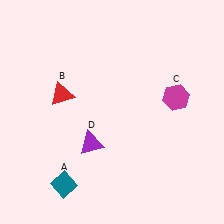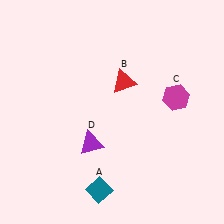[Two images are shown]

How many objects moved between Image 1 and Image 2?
2 objects moved between the two images.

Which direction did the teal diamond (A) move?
The teal diamond (A) moved right.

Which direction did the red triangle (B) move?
The red triangle (B) moved right.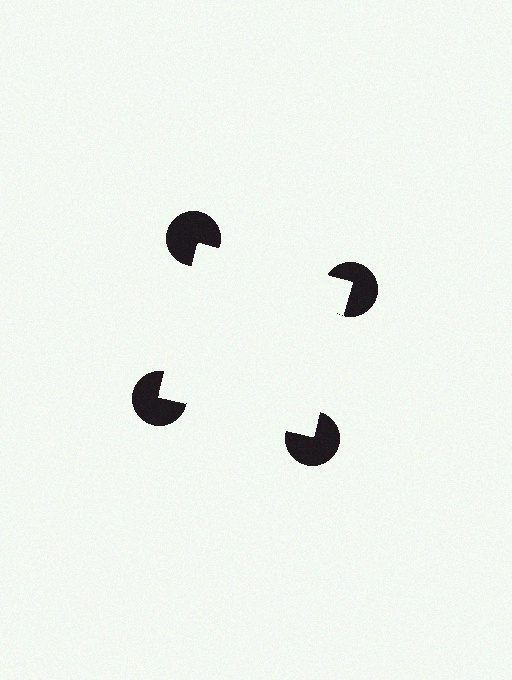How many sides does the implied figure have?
4 sides.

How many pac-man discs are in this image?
There are 4 — one at each vertex of the illusory square.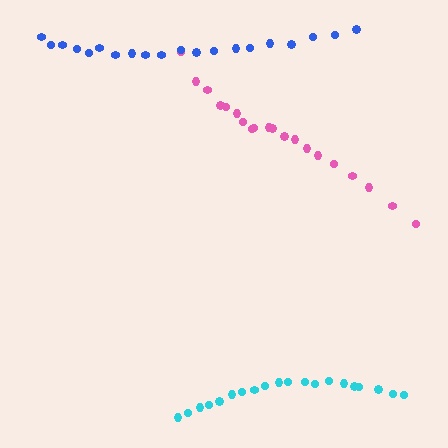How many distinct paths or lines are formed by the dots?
There are 3 distinct paths.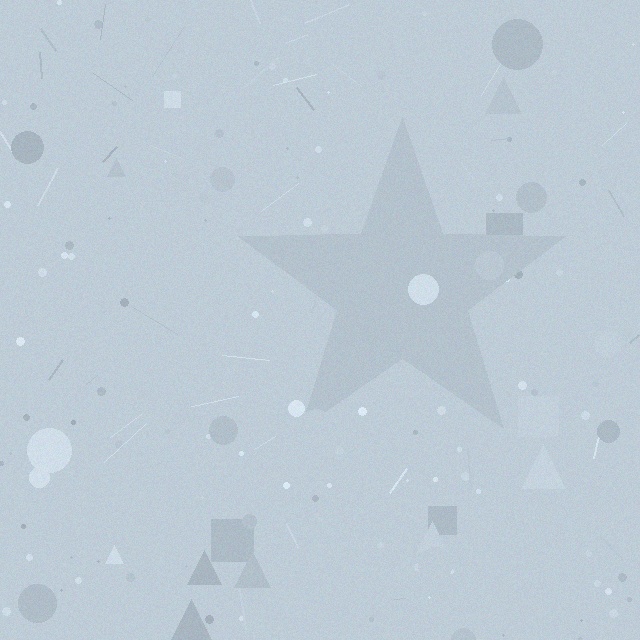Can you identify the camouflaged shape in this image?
The camouflaged shape is a star.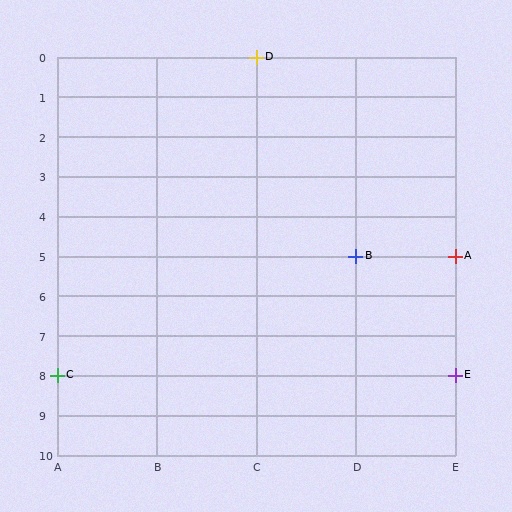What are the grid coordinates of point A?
Point A is at grid coordinates (E, 5).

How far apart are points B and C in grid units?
Points B and C are 3 columns and 3 rows apart (about 4.2 grid units diagonally).